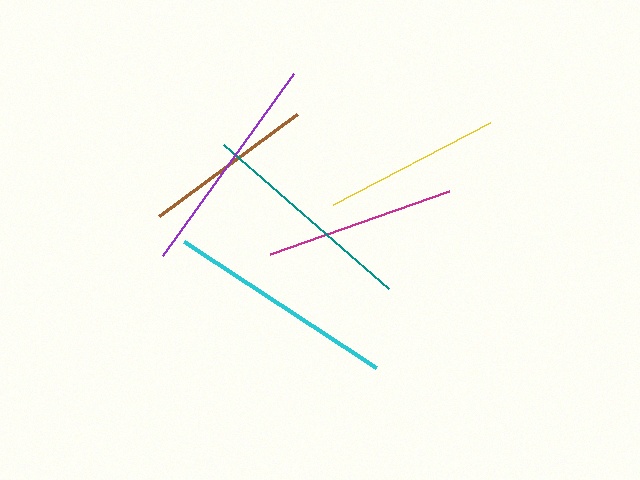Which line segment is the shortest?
The brown line is the shortest at approximately 172 pixels.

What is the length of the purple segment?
The purple segment is approximately 224 pixels long.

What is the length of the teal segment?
The teal segment is approximately 219 pixels long.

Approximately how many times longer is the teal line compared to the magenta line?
The teal line is approximately 1.2 times the length of the magenta line.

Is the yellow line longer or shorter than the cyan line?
The cyan line is longer than the yellow line.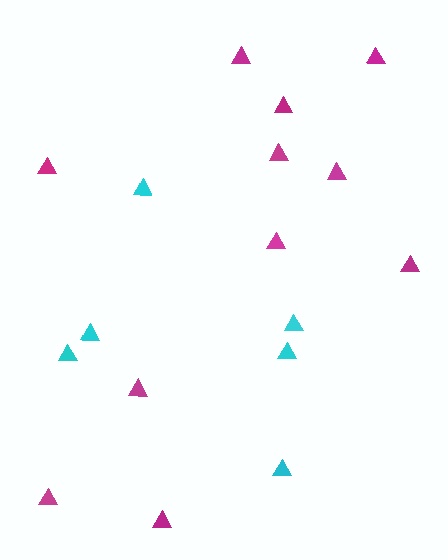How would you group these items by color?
There are 2 groups: one group of cyan triangles (6) and one group of magenta triangles (11).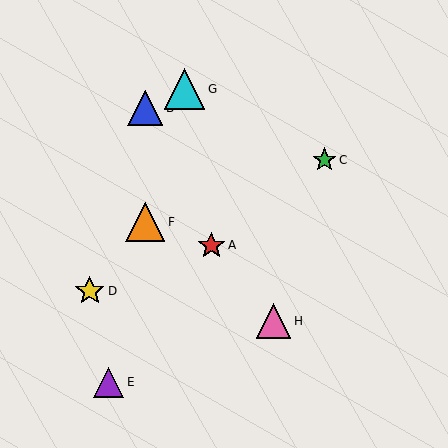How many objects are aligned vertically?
2 objects (B, F) are aligned vertically.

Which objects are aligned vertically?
Objects B, F are aligned vertically.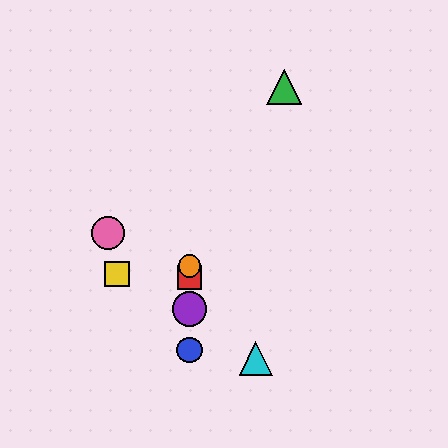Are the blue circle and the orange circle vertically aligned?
Yes, both are at x≈189.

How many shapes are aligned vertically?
4 shapes (the red square, the blue circle, the purple circle, the orange circle) are aligned vertically.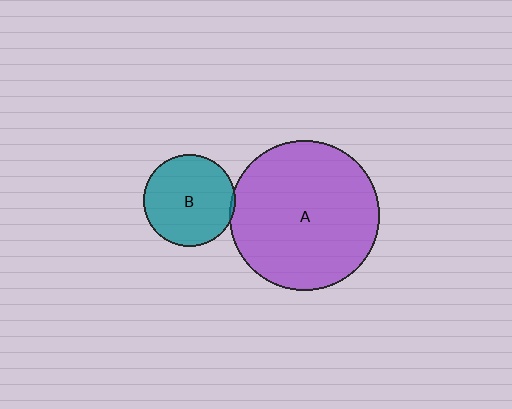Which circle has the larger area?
Circle A (purple).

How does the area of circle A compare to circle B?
Approximately 2.6 times.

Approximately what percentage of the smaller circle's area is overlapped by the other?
Approximately 5%.